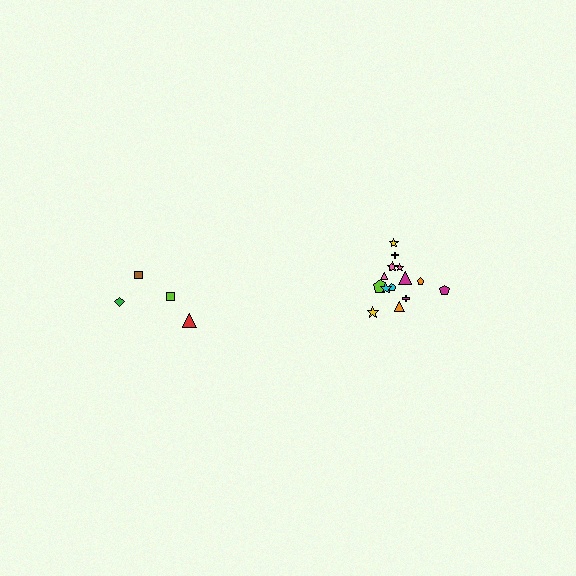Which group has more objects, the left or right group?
The right group.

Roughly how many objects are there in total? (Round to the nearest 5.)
Roughly 20 objects in total.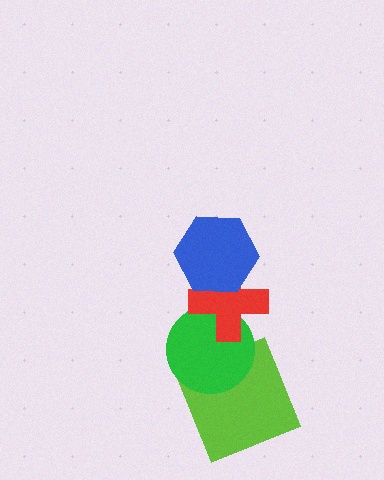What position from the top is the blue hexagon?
The blue hexagon is 1st from the top.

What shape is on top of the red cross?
The blue hexagon is on top of the red cross.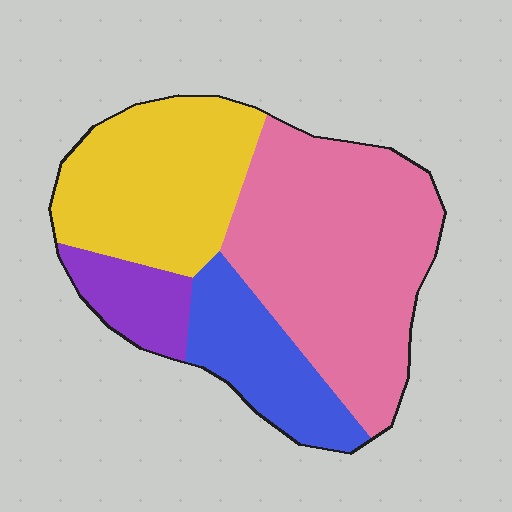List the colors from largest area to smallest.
From largest to smallest: pink, yellow, blue, purple.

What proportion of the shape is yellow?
Yellow covers around 30% of the shape.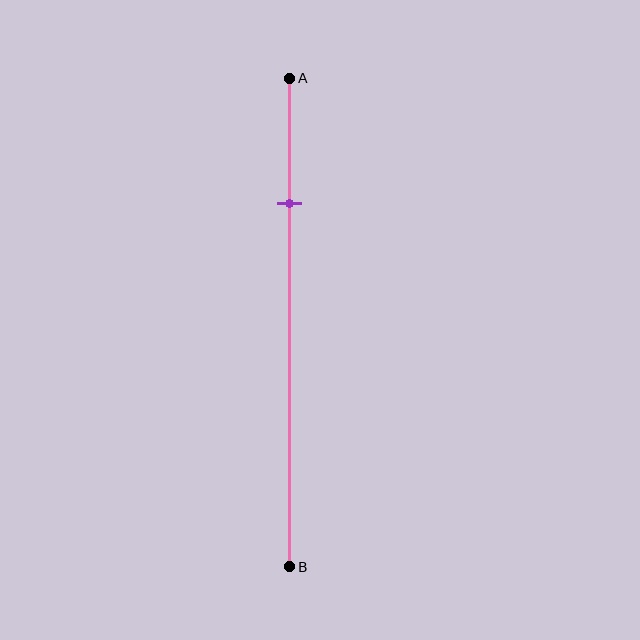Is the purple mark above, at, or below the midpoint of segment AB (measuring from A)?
The purple mark is above the midpoint of segment AB.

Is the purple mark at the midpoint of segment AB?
No, the mark is at about 25% from A, not at the 50% midpoint.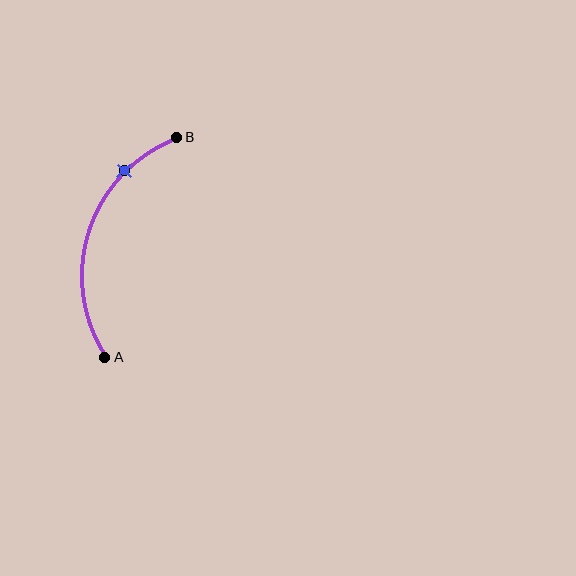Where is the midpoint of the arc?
The arc midpoint is the point on the curve farthest from the straight line joining A and B. It sits to the left of that line.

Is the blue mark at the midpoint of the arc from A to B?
No. The blue mark lies on the arc but is closer to endpoint B. The arc midpoint would be at the point on the curve equidistant along the arc from both A and B.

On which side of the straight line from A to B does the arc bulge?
The arc bulges to the left of the straight line connecting A and B.